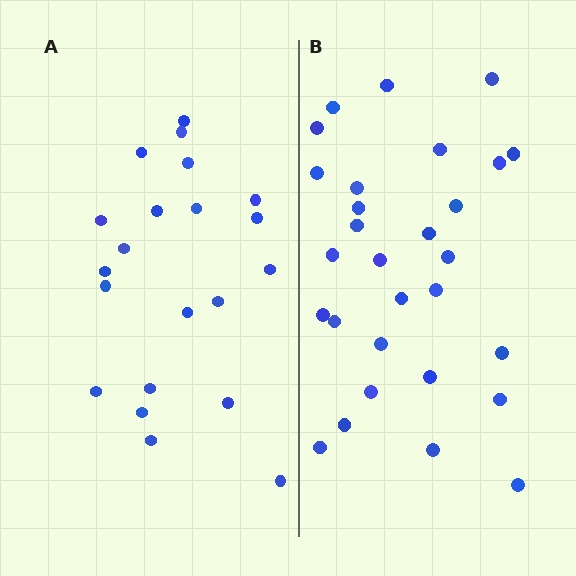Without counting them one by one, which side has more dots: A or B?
Region B (the right region) has more dots.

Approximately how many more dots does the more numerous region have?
Region B has roughly 8 or so more dots than region A.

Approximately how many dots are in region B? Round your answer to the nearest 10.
About 30 dots. (The exact count is 29, which rounds to 30.)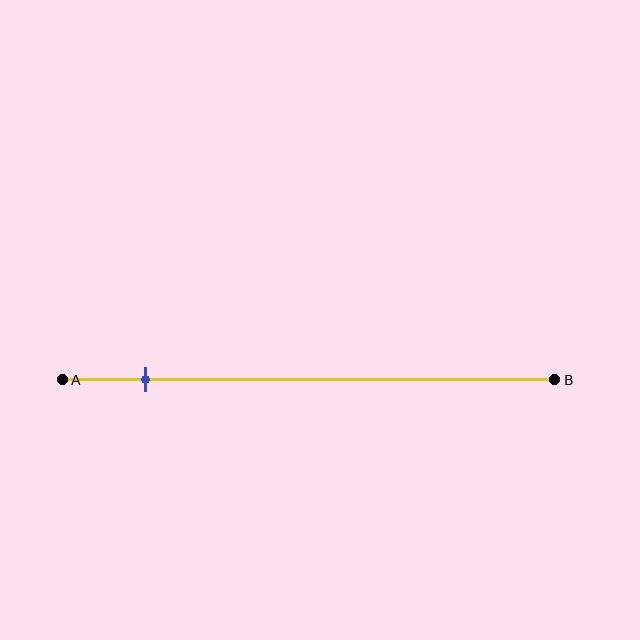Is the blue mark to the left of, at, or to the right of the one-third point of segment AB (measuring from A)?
The blue mark is to the left of the one-third point of segment AB.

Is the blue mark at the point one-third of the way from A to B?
No, the mark is at about 15% from A, not at the 33% one-third point.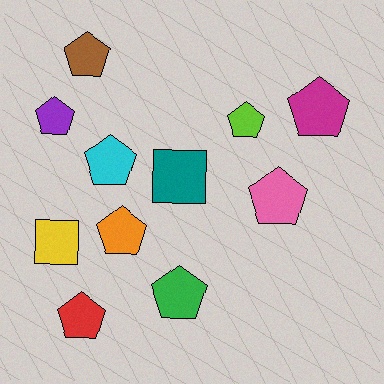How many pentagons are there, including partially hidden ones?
There are 9 pentagons.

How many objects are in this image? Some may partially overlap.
There are 11 objects.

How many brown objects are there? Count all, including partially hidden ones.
There is 1 brown object.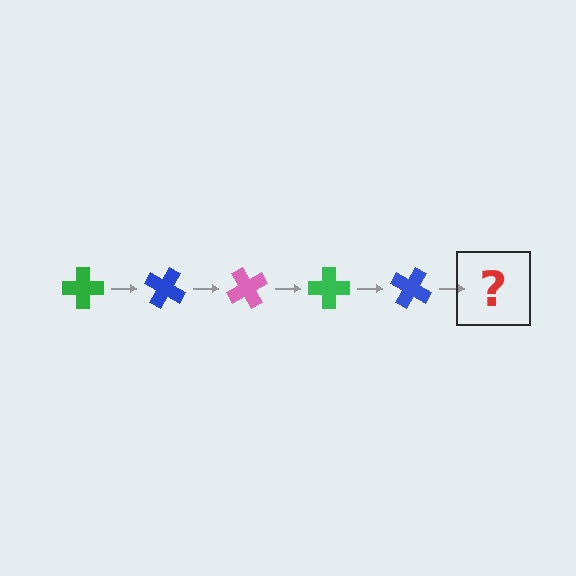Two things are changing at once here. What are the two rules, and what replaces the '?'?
The two rules are that it rotates 30 degrees each step and the color cycles through green, blue, and pink. The '?' should be a pink cross, rotated 150 degrees from the start.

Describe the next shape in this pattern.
It should be a pink cross, rotated 150 degrees from the start.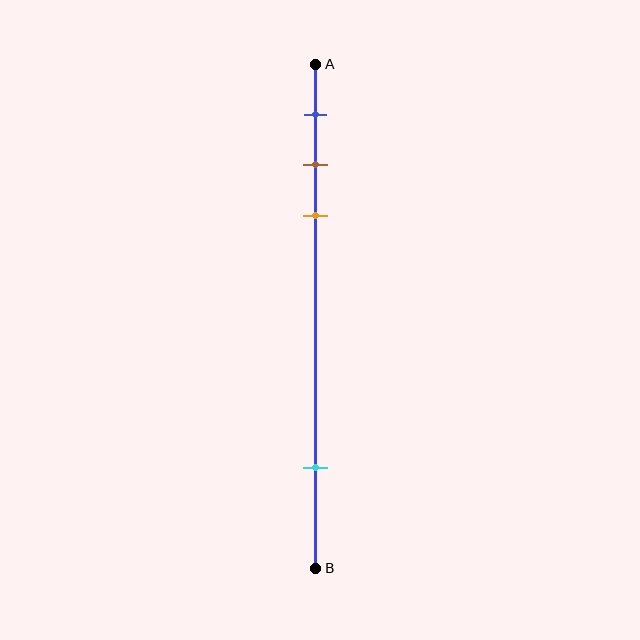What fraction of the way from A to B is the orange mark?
The orange mark is approximately 30% (0.3) of the way from A to B.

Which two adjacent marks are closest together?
The brown and orange marks are the closest adjacent pair.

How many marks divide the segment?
There are 4 marks dividing the segment.